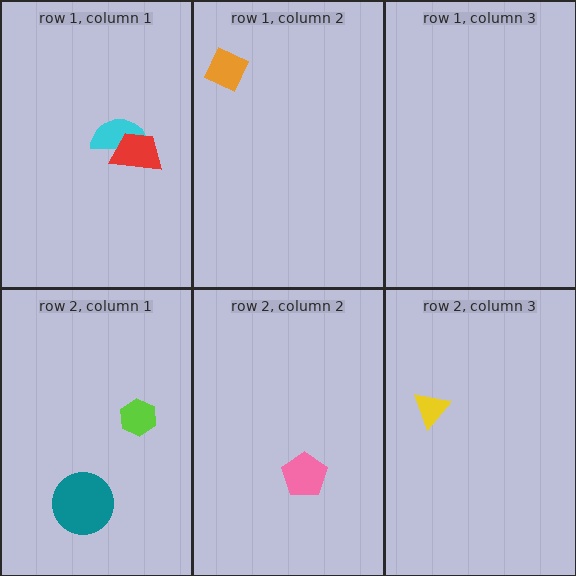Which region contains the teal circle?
The row 2, column 1 region.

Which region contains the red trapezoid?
The row 1, column 1 region.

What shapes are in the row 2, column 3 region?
The yellow triangle.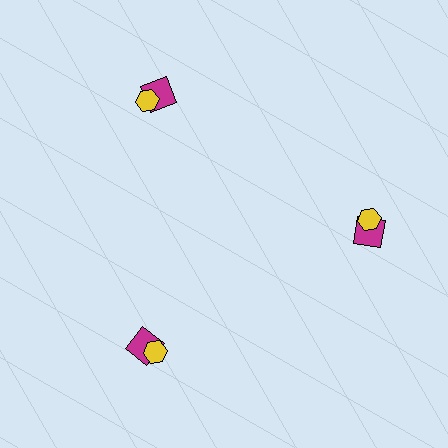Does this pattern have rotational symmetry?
Yes, this pattern has 3-fold rotational symmetry. It looks the same after rotating 120 degrees around the center.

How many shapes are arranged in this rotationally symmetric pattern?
There are 6 shapes, arranged in 3 groups of 2.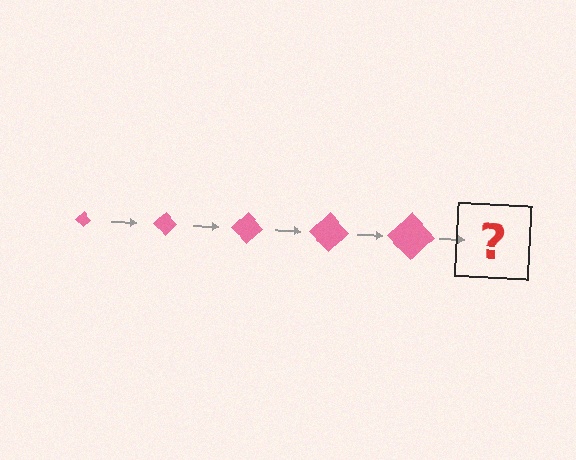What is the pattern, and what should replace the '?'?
The pattern is that the diamond gets progressively larger each step. The '?' should be a pink diamond, larger than the previous one.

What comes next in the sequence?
The next element should be a pink diamond, larger than the previous one.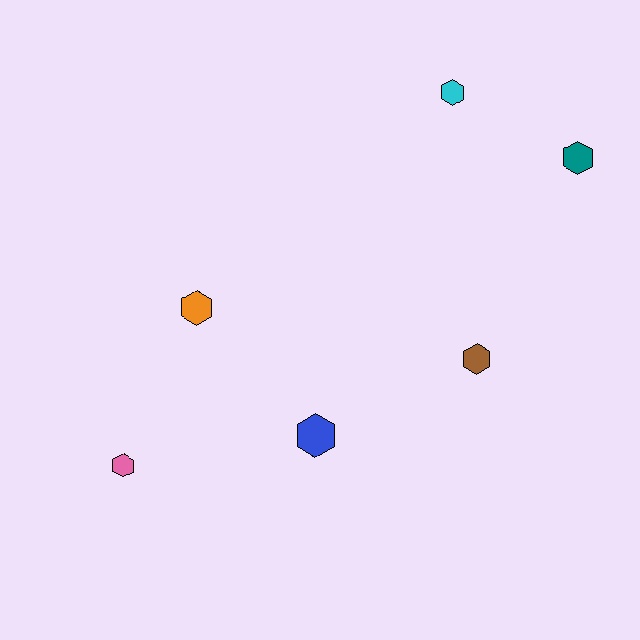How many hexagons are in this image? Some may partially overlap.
There are 6 hexagons.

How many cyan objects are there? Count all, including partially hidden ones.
There is 1 cyan object.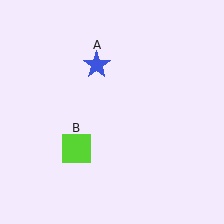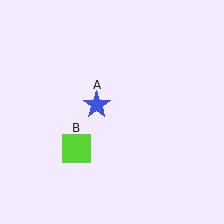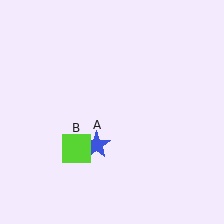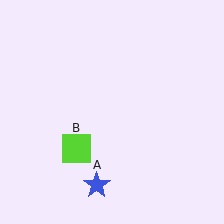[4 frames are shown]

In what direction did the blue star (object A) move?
The blue star (object A) moved down.